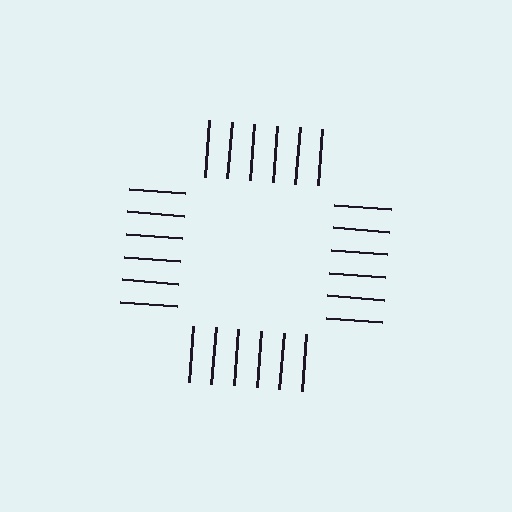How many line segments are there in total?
24 — 6 along each of the 4 edges.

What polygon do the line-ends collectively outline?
An illusory square — the line segments terminate on its edges but no continuous stroke is drawn.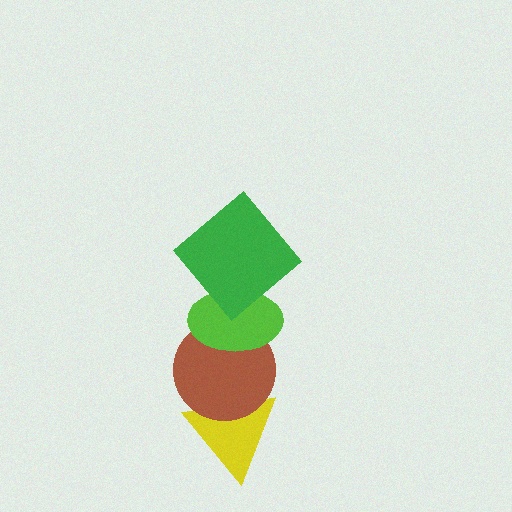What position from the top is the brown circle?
The brown circle is 3rd from the top.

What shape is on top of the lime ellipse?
The green diamond is on top of the lime ellipse.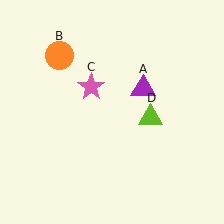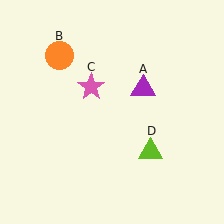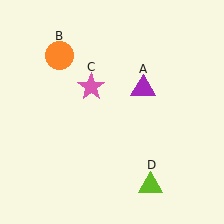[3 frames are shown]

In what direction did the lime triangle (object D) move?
The lime triangle (object D) moved down.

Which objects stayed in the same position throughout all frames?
Purple triangle (object A) and orange circle (object B) and pink star (object C) remained stationary.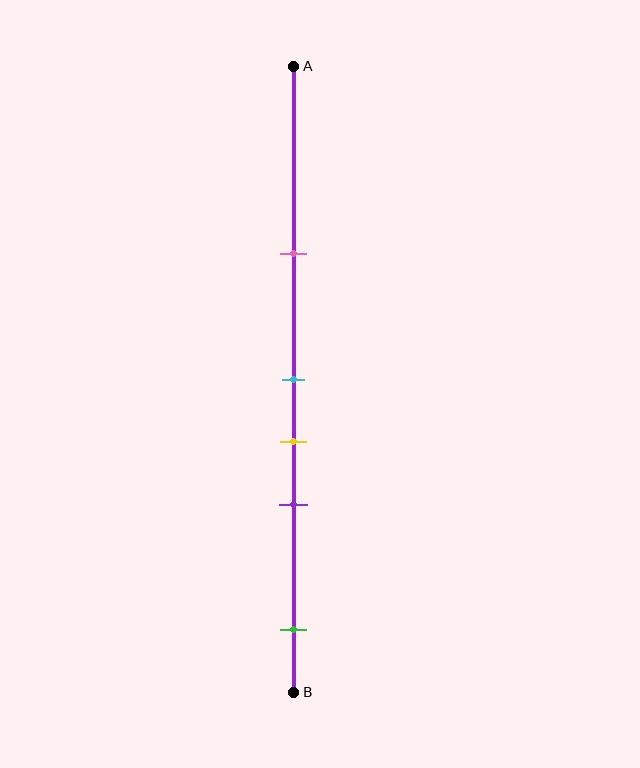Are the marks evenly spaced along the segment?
No, the marks are not evenly spaced.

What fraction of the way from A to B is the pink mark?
The pink mark is approximately 30% (0.3) of the way from A to B.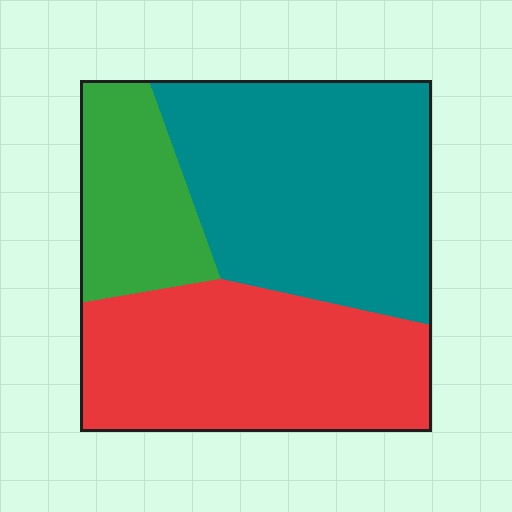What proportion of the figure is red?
Red covers around 40% of the figure.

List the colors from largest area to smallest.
From largest to smallest: teal, red, green.